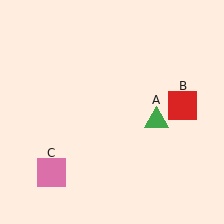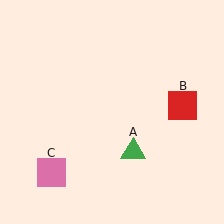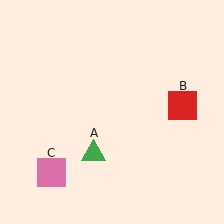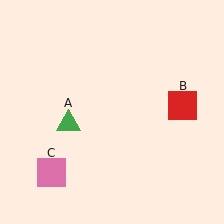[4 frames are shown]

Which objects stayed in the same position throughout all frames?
Red square (object B) and pink square (object C) remained stationary.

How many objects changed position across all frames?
1 object changed position: green triangle (object A).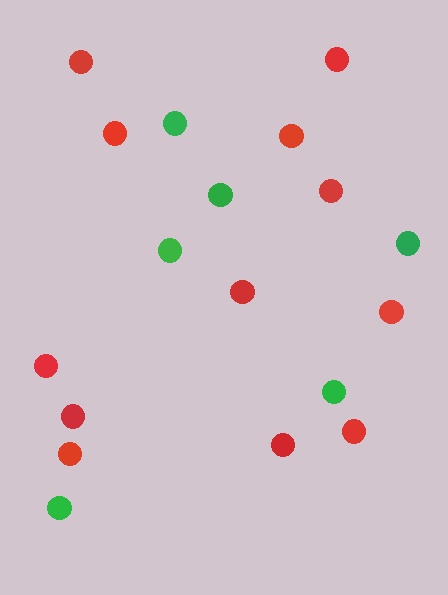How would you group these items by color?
There are 2 groups: one group of red circles (12) and one group of green circles (6).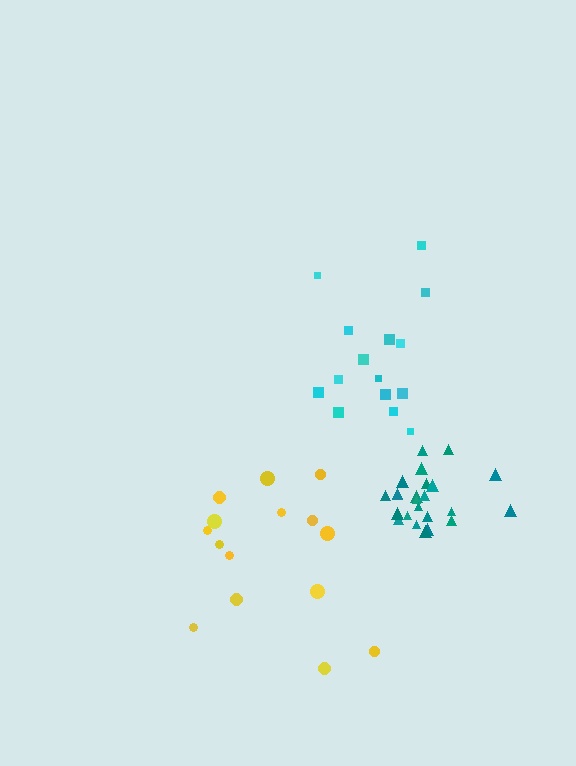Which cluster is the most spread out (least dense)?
Yellow.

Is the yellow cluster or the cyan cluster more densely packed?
Cyan.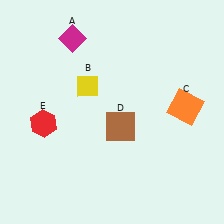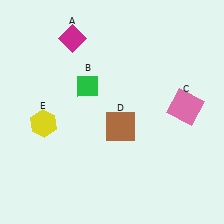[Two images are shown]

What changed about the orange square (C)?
In Image 1, C is orange. In Image 2, it changed to pink.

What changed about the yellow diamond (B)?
In Image 1, B is yellow. In Image 2, it changed to green.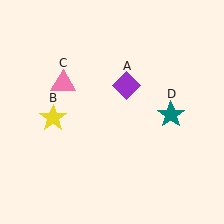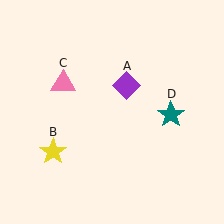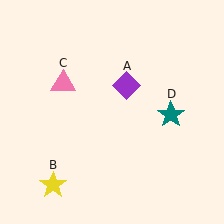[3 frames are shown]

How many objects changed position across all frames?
1 object changed position: yellow star (object B).